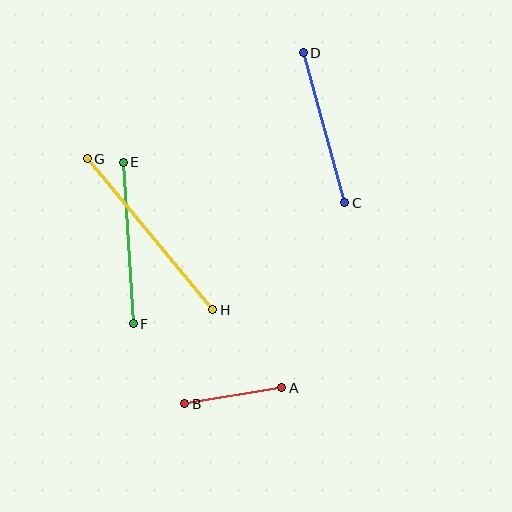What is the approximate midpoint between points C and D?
The midpoint is at approximately (324, 128) pixels.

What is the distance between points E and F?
The distance is approximately 161 pixels.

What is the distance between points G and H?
The distance is approximately 196 pixels.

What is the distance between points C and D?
The distance is approximately 156 pixels.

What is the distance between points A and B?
The distance is approximately 98 pixels.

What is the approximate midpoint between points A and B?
The midpoint is at approximately (233, 396) pixels.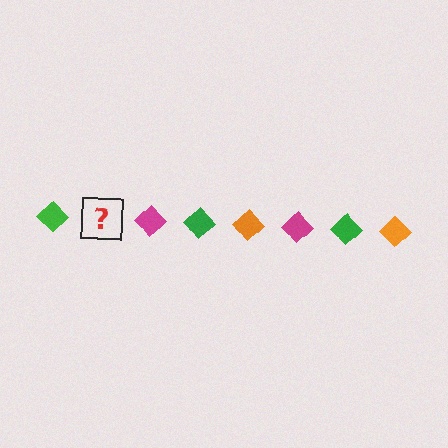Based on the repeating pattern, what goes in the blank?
The blank should be an orange diamond.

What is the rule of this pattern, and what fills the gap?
The rule is that the pattern cycles through green, orange, magenta diamonds. The gap should be filled with an orange diamond.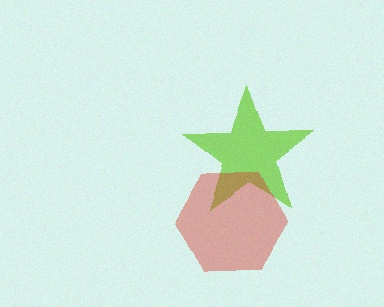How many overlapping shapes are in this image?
There are 2 overlapping shapes in the image.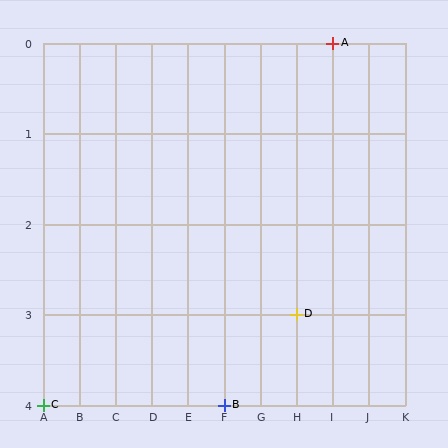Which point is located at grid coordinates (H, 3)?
Point D is at (H, 3).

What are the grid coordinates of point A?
Point A is at grid coordinates (I, 0).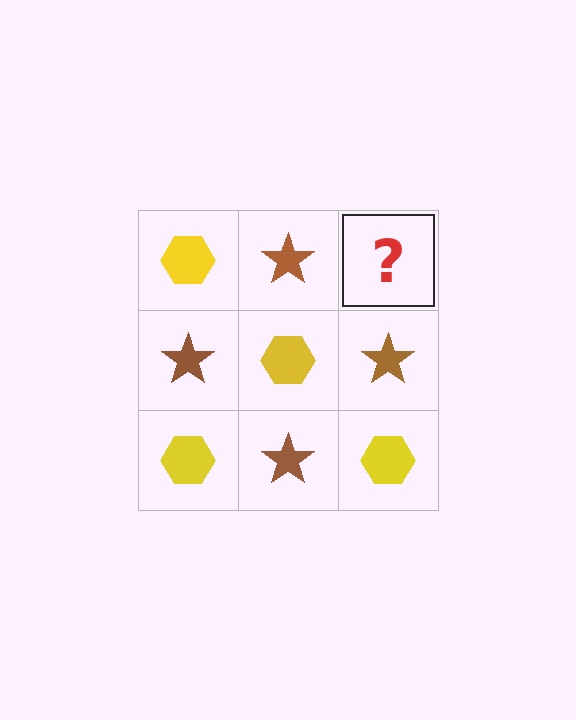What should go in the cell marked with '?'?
The missing cell should contain a yellow hexagon.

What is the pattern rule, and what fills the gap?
The rule is that it alternates yellow hexagon and brown star in a checkerboard pattern. The gap should be filled with a yellow hexagon.